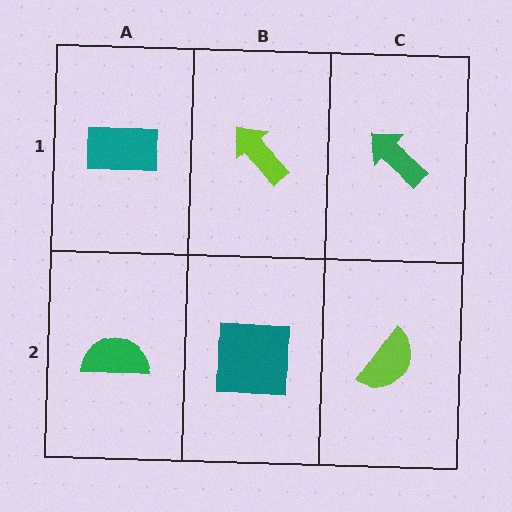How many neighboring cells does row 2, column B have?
3.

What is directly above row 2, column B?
A lime arrow.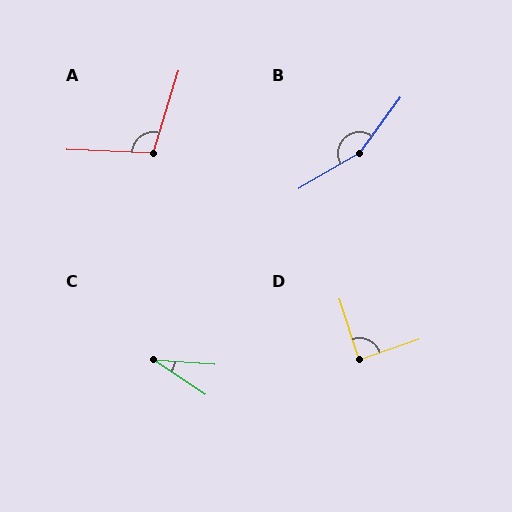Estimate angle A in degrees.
Approximately 105 degrees.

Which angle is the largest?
B, at approximately 157 degrees.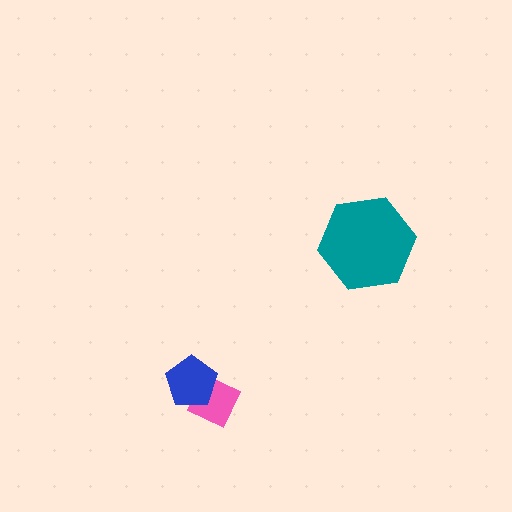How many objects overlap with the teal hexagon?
0 objects overlap with the teal hexagon.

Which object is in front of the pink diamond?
The blue pentagon is in front of the pink diamond.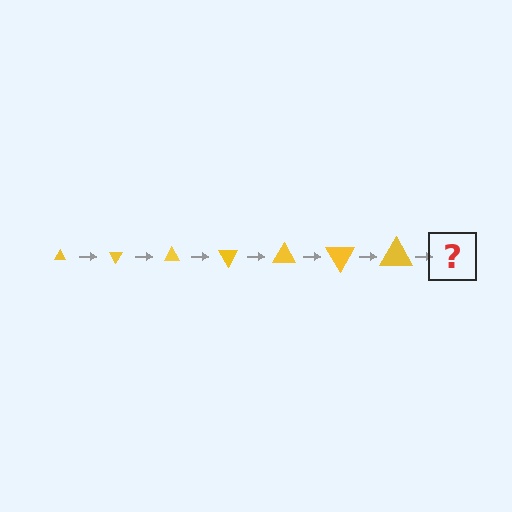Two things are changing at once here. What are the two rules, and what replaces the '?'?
The two rules are that the triangle grows larger each step and it rotates 60 degrees each step. The '?' should be a triangle, larger than the previous one and rotated 420 degrees from the start.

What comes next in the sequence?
The next element should be a triangle, larger than the previous one and rotated 420 degrees from the start.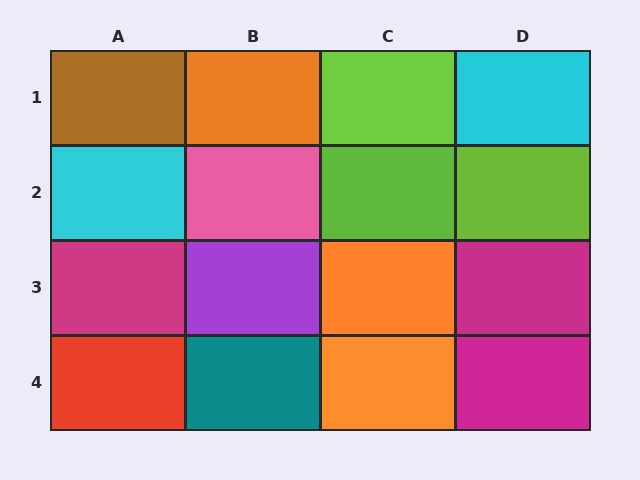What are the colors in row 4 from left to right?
Red, teal, orange, magenta.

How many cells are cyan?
2 cells are cyan.